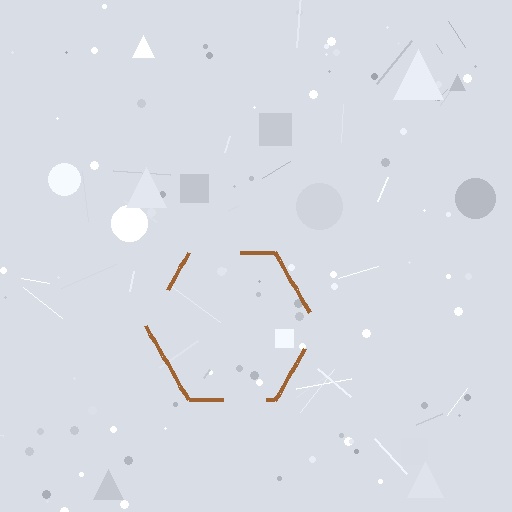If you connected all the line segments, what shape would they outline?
They would outline a hexagon.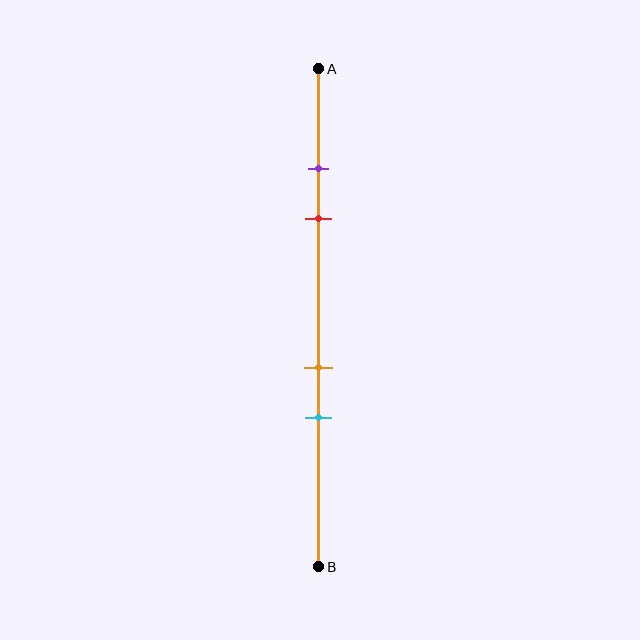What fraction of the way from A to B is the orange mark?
The orange mark is approximately 60% (0.6) of the way from A to B.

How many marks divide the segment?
There are 4 marks dividing the segment.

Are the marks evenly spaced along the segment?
No, the marks are not evenly spaced.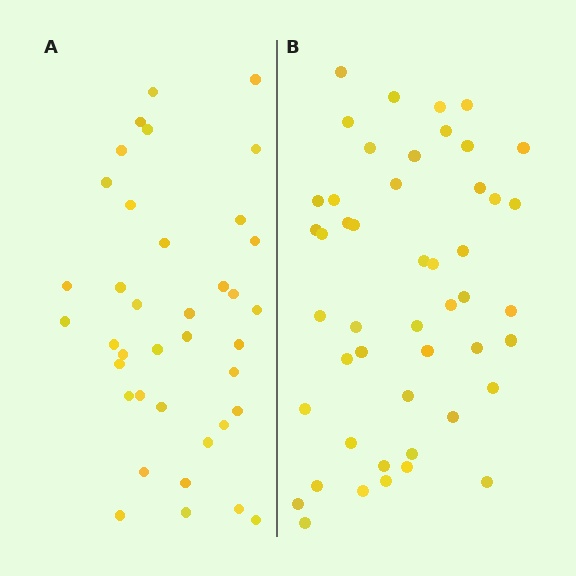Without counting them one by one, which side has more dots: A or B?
Region B (the right region) has more dots.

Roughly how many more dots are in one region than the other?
Region B has roughly 10 or so more dots than region A.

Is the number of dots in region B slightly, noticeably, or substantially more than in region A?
Region B has noticeably more, but not dramatically so. The ratio is roughly 1.3 to 1.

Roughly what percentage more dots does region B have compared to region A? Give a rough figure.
About 25% more.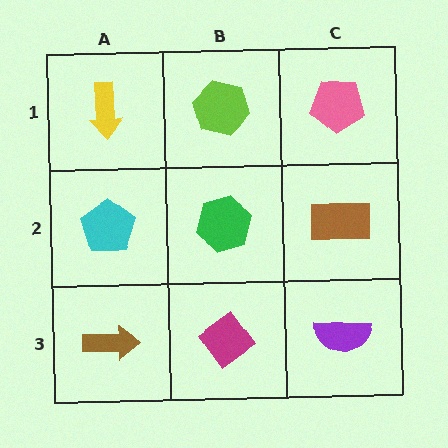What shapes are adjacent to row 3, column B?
A green hexagon (row 2, column B), a brown arrow (row 3, column A), a purple semicircle (row 3, column C).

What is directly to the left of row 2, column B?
A cyan pentagon.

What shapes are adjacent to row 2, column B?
A lime hexagon (row 1, column B), a magenta diamond (row 3, column B), a cyan pentagon (row 2, column A), a brown rectangle (row 2, column C).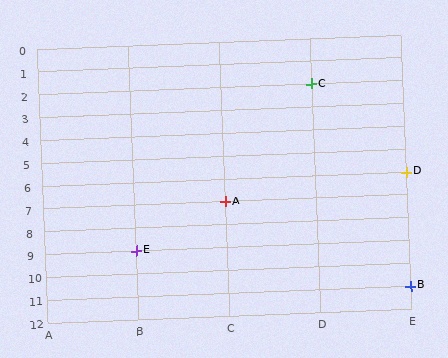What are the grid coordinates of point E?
Point E is at grid coordinates (B, 9).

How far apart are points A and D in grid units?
Points A and D are 2 columns and 1 row apart (about 2.2 grid units diagonally).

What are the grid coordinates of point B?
Point B is at grid coordinates (E, 11).